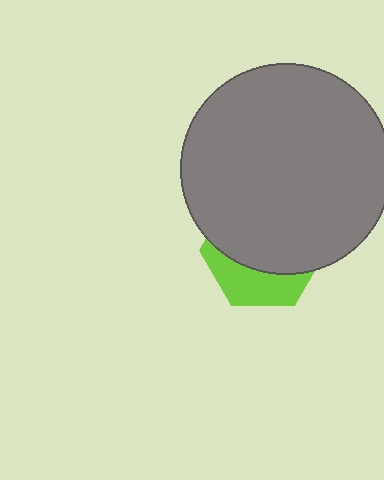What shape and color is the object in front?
The object in front is a gray circle.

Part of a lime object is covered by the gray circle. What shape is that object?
It is a hexagon.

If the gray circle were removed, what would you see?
You would see the complete lime hexagon.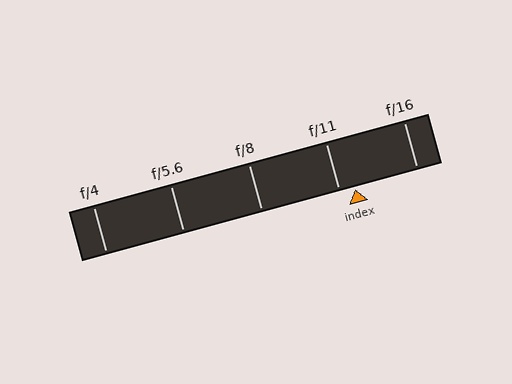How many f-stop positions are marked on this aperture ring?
There are 5 f-stop positions marked.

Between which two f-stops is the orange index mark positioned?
The index mark is between f/11 and f/16.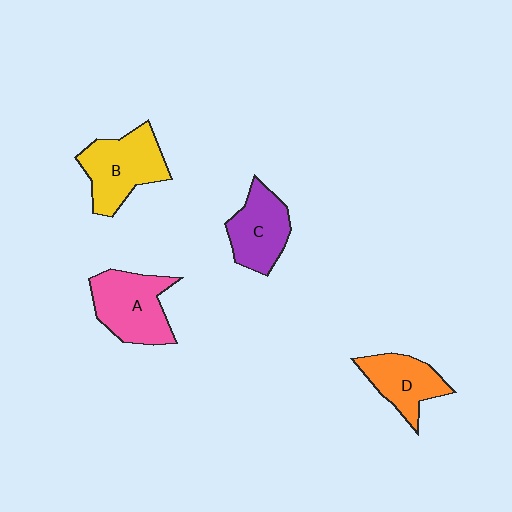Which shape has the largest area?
Shape A (pink).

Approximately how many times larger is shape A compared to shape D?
Approximately 1.3 times.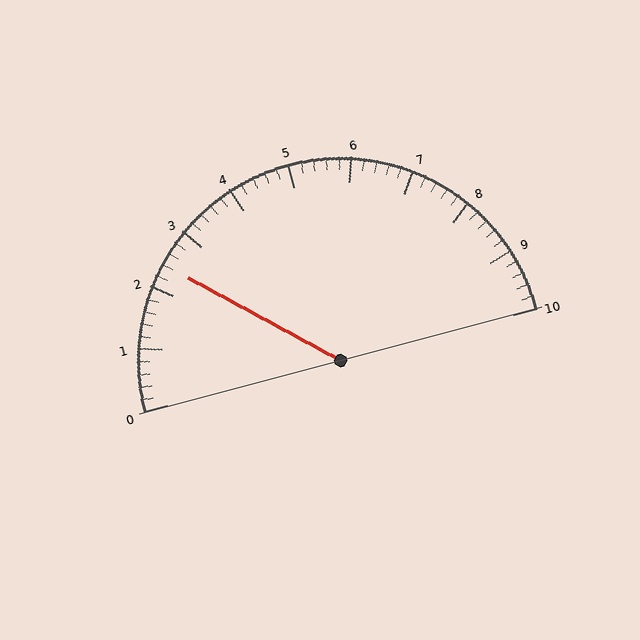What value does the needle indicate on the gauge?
The needle indicates approximately 2.4.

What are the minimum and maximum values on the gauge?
The gauge ranges from 0 to 10.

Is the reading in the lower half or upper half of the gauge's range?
The reading is in the lower half of the range (0 to 10).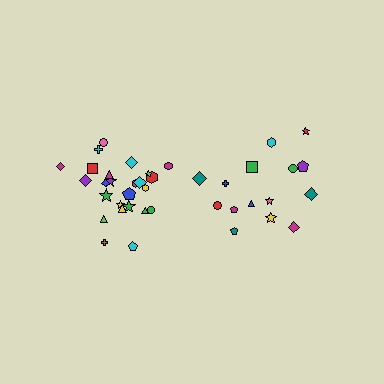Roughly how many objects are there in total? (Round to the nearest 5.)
Roughly 40 objects in total.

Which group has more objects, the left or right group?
The left group.